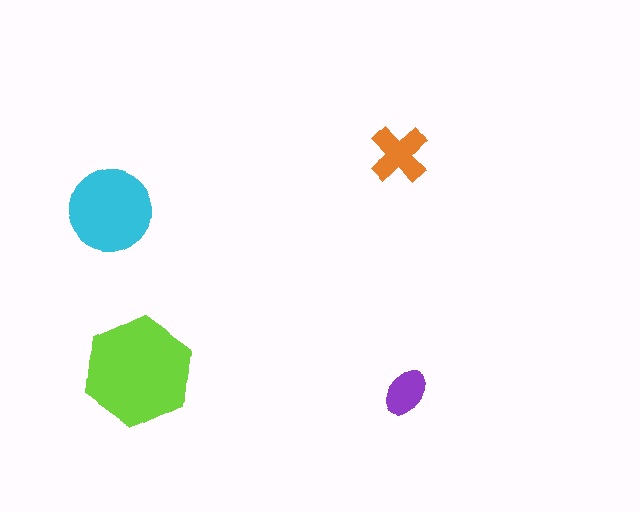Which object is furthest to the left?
The cyan circle is leftmost.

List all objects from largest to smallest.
The lime hexagon, the cyan circle, the orange cross, the purple ellipse.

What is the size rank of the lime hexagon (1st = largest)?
1st.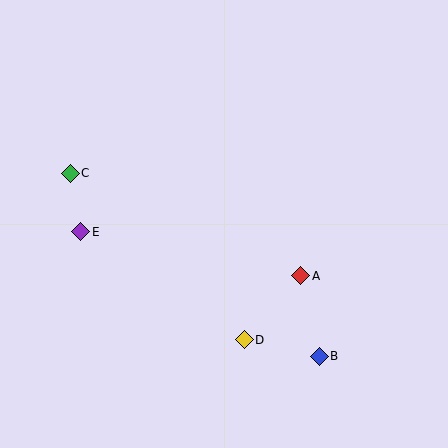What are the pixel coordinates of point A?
Point A is at (301, 276).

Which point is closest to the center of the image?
Point A at (301, 276) is closest to the center.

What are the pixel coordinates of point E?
Point E is at (81, 232).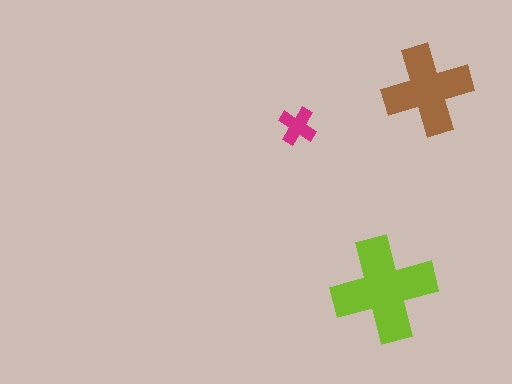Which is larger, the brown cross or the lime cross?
The lime one.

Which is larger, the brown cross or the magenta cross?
The brown one.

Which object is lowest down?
The lime cross is bottommost.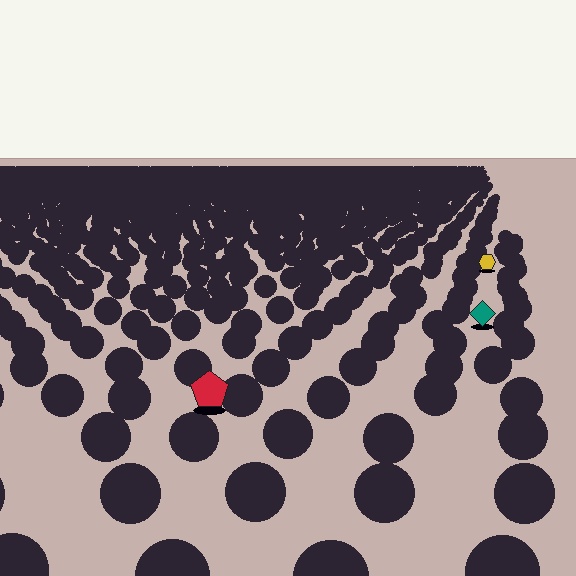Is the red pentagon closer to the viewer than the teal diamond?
Yes. The red pentagon is closer — you can tell from the texture gradient: the ground texture is coarser near it.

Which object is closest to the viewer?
The red pentagon is closest. The texture marks near it are larger and more spread out.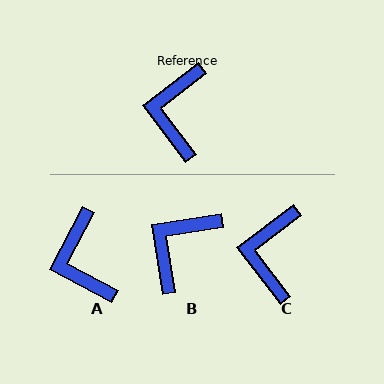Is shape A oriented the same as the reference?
No, it is off by about 24 degrees.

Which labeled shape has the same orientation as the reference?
C.